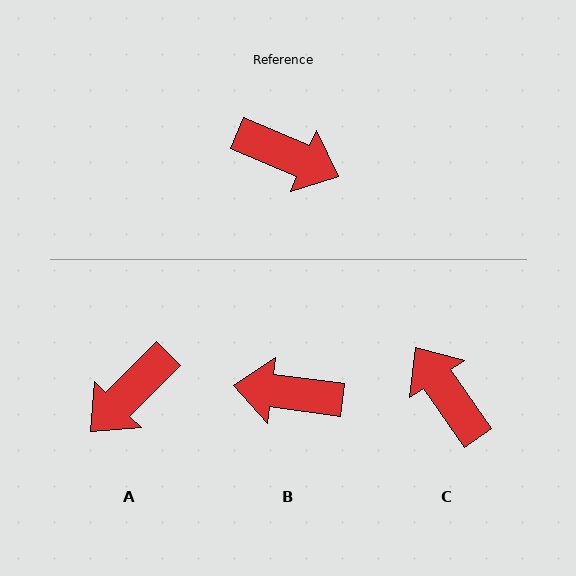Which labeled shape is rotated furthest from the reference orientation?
B, about 164 degrees away.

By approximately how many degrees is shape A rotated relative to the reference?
Approximately 112 degrees clockwise.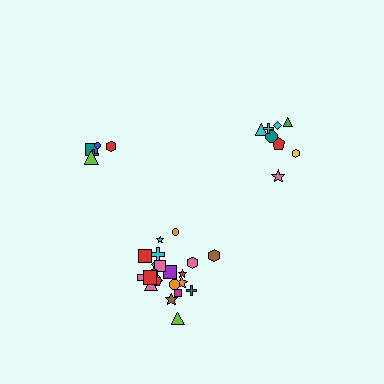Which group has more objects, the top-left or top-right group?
The top-right group.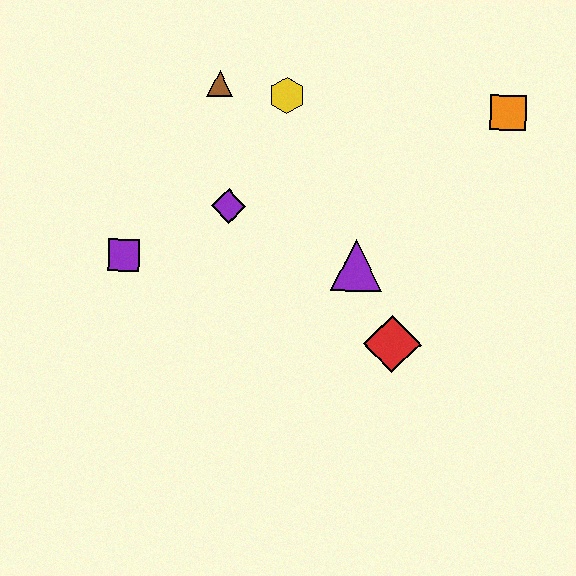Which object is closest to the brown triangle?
The yellow hexagon is closest to the brown triangle.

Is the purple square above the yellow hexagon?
No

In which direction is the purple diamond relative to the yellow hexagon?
The purple diamond is below the yellow hexagon.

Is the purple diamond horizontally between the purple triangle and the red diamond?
No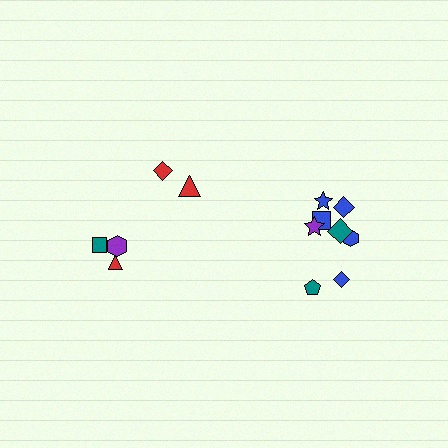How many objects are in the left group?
There are 5 objects.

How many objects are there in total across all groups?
There are 13 objects.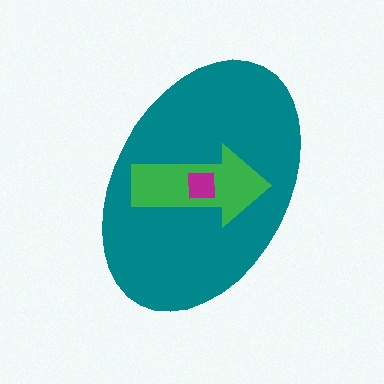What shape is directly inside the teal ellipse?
The green arrow.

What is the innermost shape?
The magenta square.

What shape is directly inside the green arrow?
The magenta square.